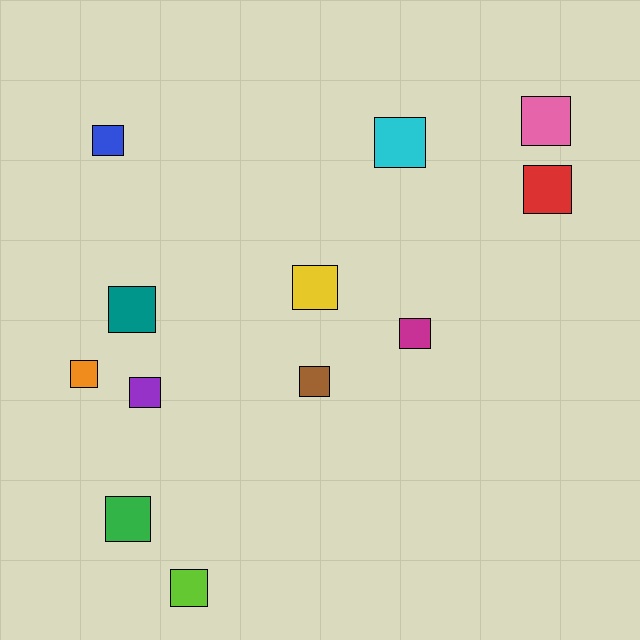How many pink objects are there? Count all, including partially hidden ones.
There is 1 pink object.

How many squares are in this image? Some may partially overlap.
There are 12 squares.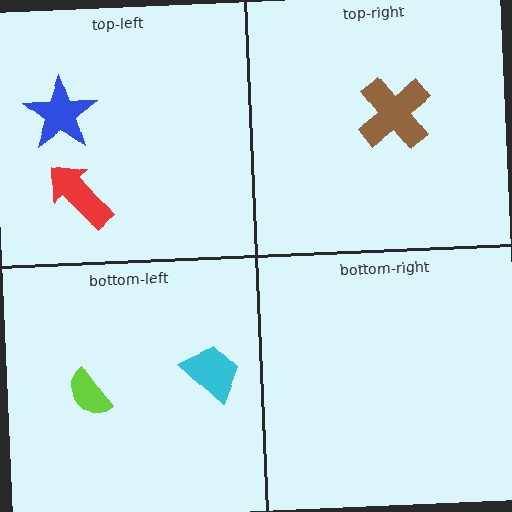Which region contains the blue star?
The top-left region.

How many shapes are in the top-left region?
2.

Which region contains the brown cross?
The top-right region.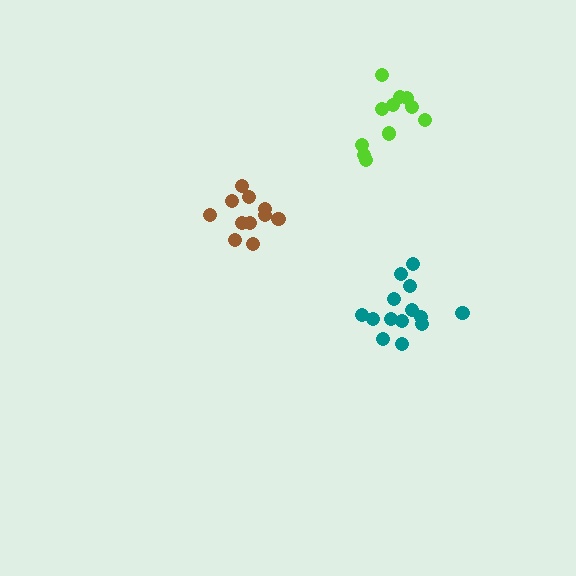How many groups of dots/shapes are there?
There are 3 groups.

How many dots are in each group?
Group 1: 11 dots, Group 2: 11 dots, Group 3: 14 dots (36 total).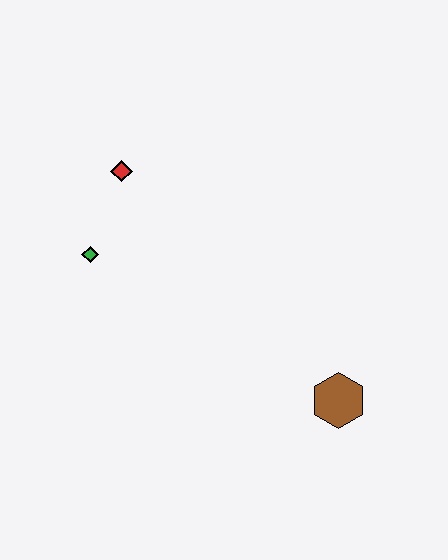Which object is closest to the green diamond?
The red diamond is closest to the green diamond.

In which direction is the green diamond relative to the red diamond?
The green diamond is below the red diamond.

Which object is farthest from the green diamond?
The brown hexagon is farthest from the green diamond.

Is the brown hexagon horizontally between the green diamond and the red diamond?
No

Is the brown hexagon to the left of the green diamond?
No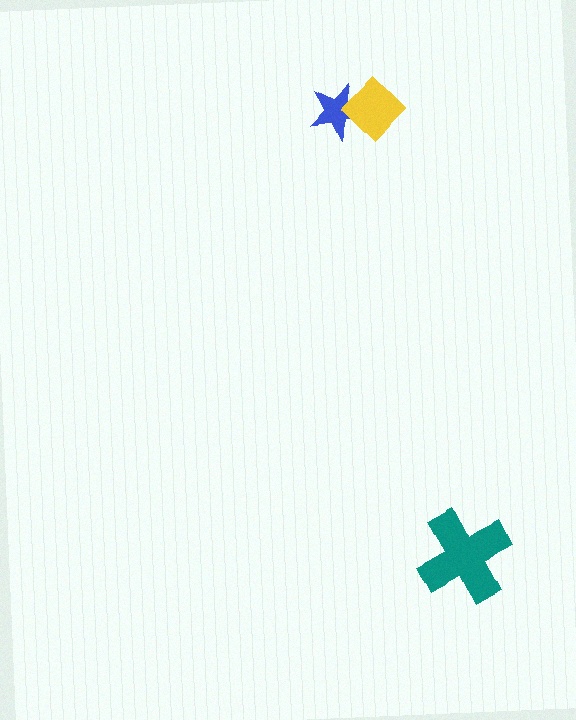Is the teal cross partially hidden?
No, no other shape covers it.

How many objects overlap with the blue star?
1 object overlaps with the blue star.